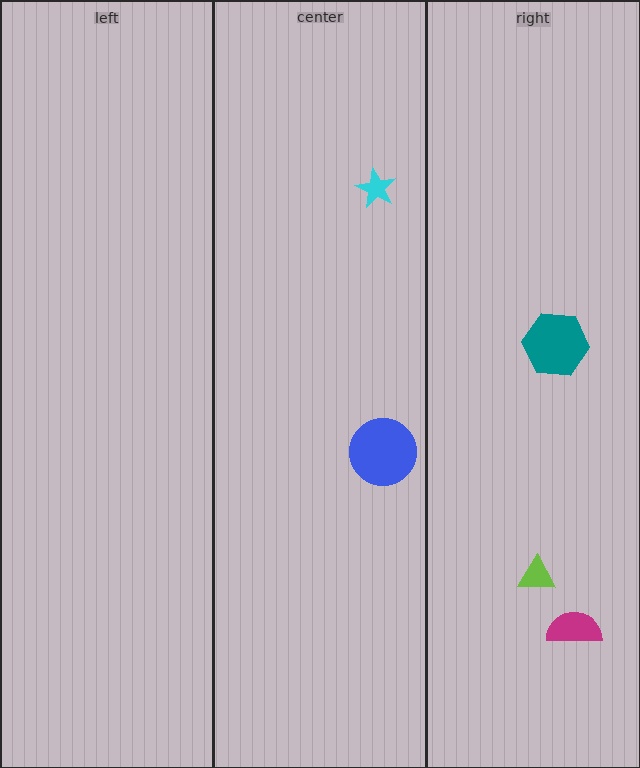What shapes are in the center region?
The blue circle, the cyan star.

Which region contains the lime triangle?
The right region.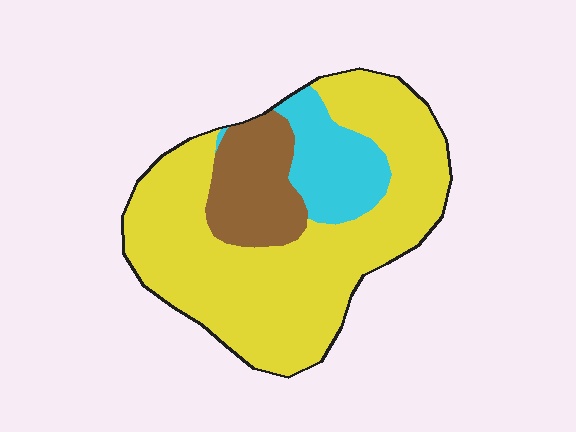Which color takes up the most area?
Yellow, at roughly 70%.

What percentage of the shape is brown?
Brown covers roughly 15% of the shape.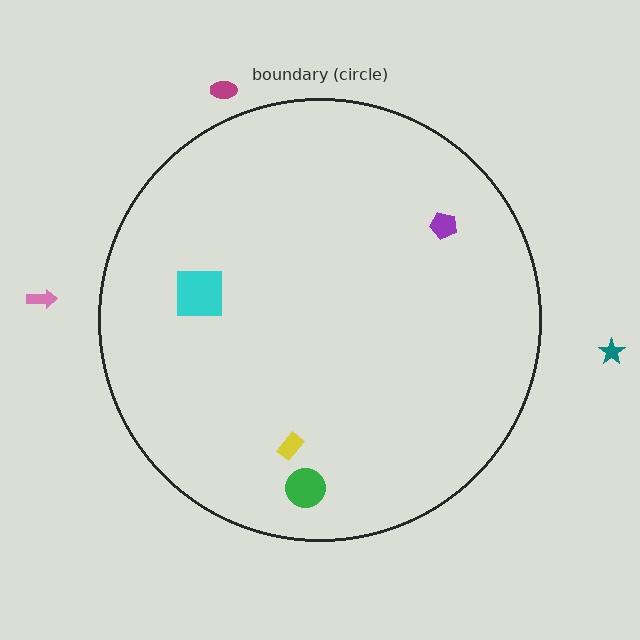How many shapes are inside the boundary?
4 inside, 3 outside.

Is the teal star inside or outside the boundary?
Outside.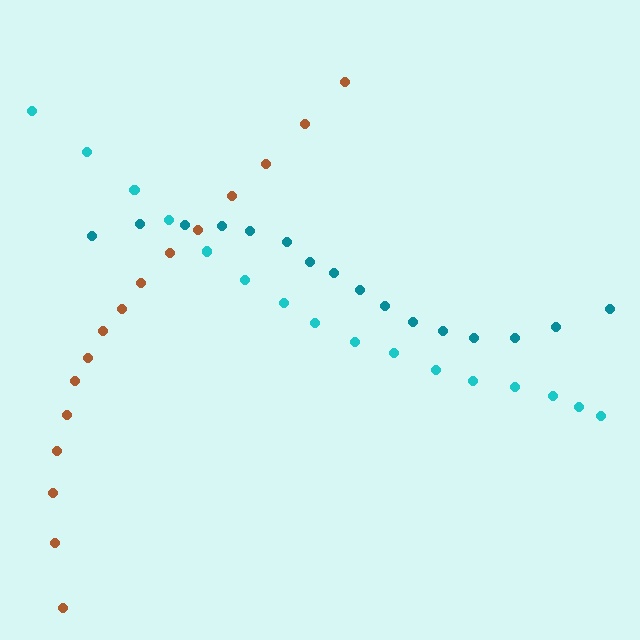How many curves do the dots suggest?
There are 3 distinct paths.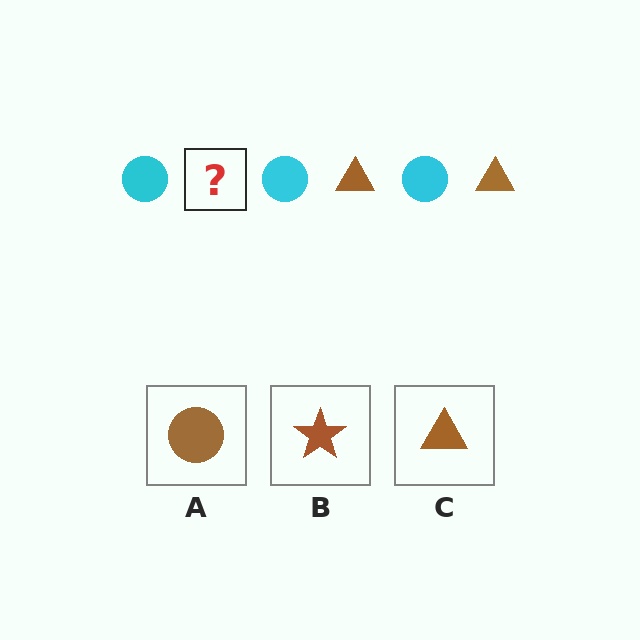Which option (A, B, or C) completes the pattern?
C.